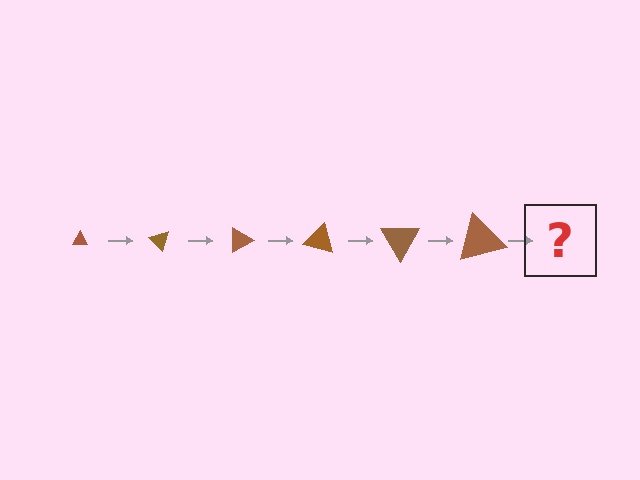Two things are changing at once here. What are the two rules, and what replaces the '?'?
The two rules are that the triangle grows larger each step and it rotates 45 degrees each step. The '?' should be a triangle, larger than the previous one and rotated 270 degrees from the start.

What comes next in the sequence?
The next element should be a triangle, larger than the previous one and rotated 270 degrees from the start.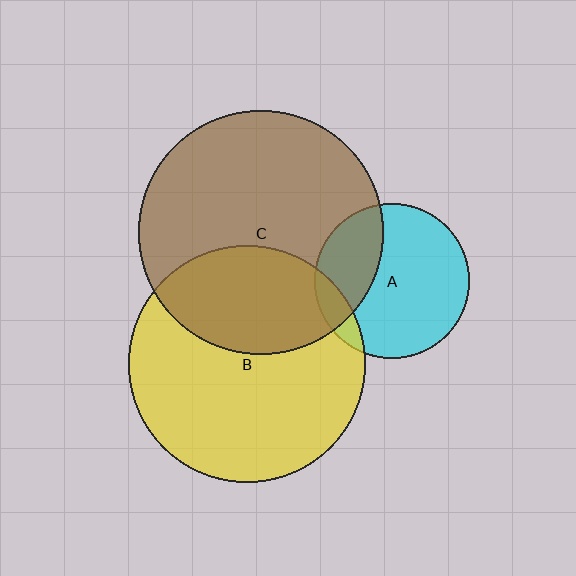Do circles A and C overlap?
Yes.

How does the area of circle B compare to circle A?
Approximately 2.3 times.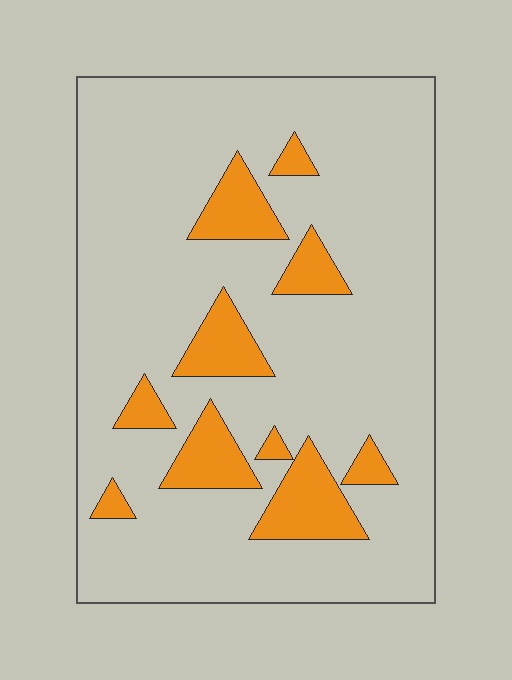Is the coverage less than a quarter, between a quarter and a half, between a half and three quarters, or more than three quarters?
Less than a quarter.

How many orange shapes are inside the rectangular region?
10.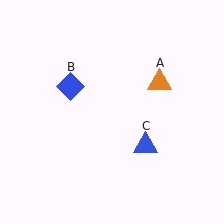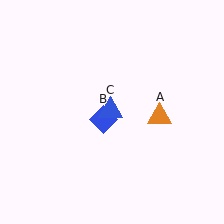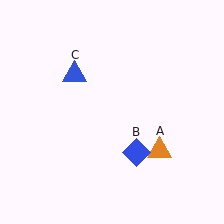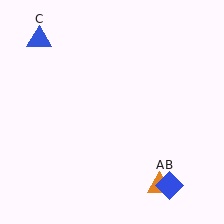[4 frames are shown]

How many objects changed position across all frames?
3 objects changed position: orange triangle (object A), blue diamond (object B), blue triangle (object C).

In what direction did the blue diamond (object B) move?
The blue diamond (object B) moved down and to the right.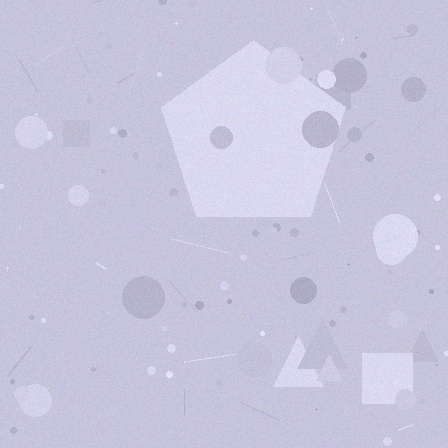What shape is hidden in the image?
A pentagon is hidden in the image.